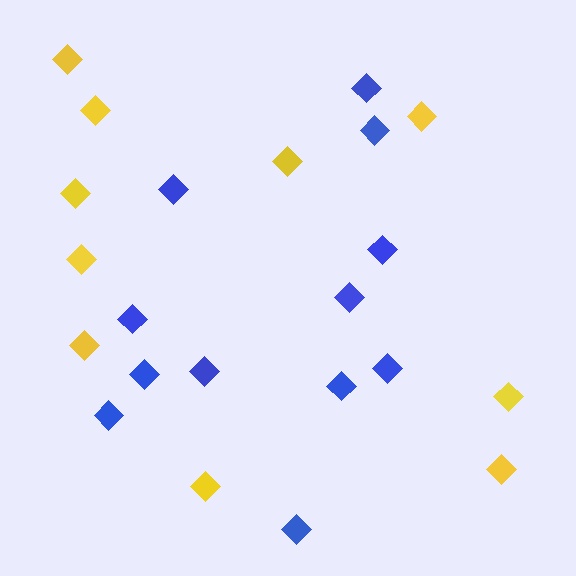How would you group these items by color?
There are 2 groups: one group of yellow diamonds (10) and one group of blue diamonds (12).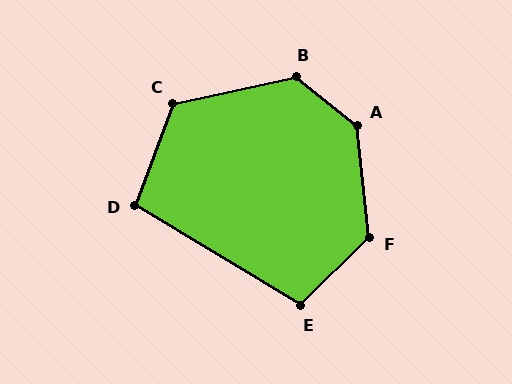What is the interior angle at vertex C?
Approximately 122 degrees (obtuse).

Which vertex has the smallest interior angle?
D, at approximately 101 degrees.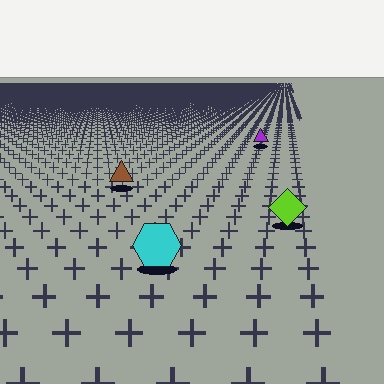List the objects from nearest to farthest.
From nearest to farthest: the cyan hexagon, the lime diamond, the brown triangle, the purple triangle.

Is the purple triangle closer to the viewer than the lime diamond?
No. The lime diamond is closer — you can tell from the texture gradient: the ground texture is coarser near it.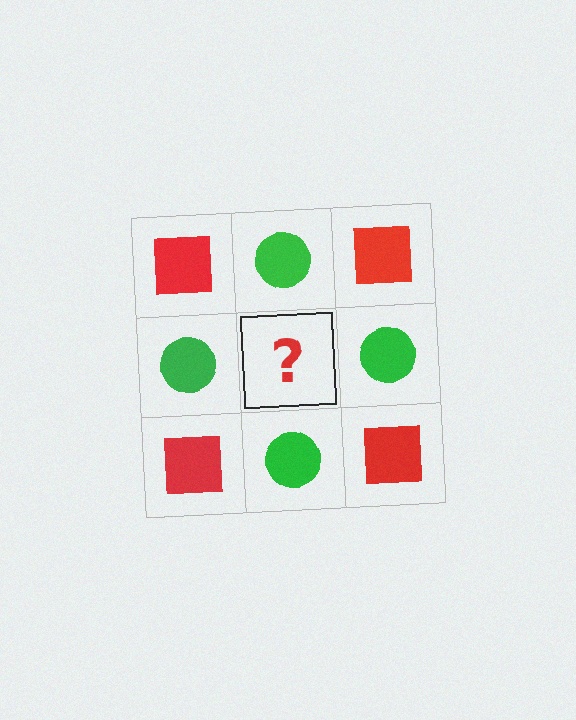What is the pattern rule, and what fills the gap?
The rule is that it alternates red square and green circle in a checkerboard pattern. The gap should be filled with a red square.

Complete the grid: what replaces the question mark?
The question mark should be replaced with a red square.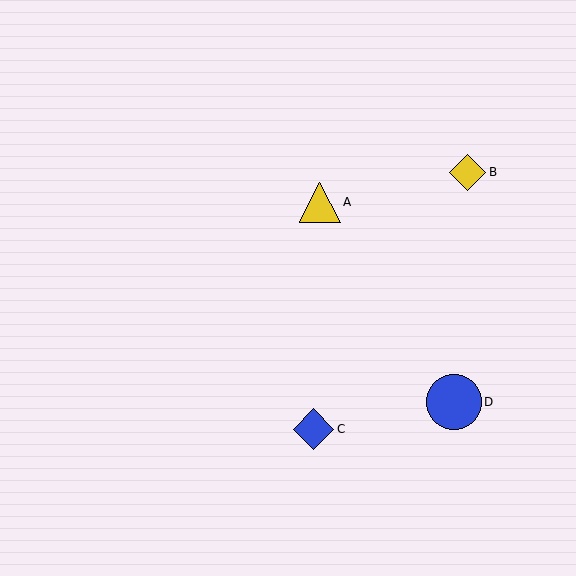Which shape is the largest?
The blue circle (labeled D) is the largest.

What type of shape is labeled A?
Shape A is a yellow triangle.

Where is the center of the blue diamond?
The center of the blue diamond is at (314, 429).